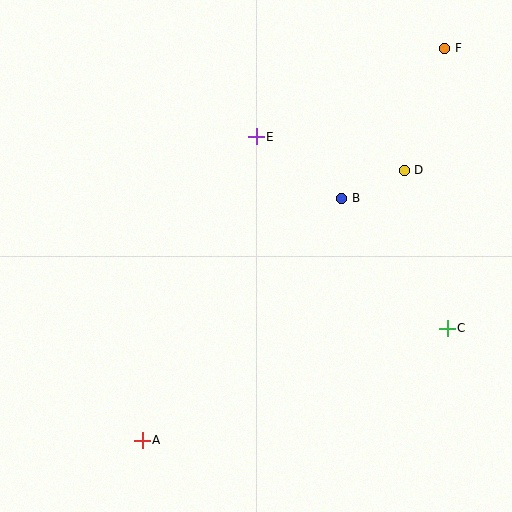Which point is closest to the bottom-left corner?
Point A is closest to the bottom-left corner.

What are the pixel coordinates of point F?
Point F is at (445, 48).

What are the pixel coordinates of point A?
Point A is at (142, 440).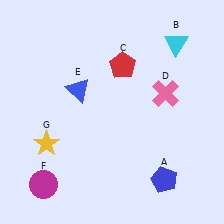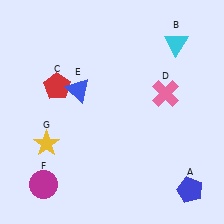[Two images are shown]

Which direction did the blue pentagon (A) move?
The blue pentagon (A) moved right.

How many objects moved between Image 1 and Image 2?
2 objects moved between the two images.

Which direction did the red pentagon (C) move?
The red pentagon (C) moved left.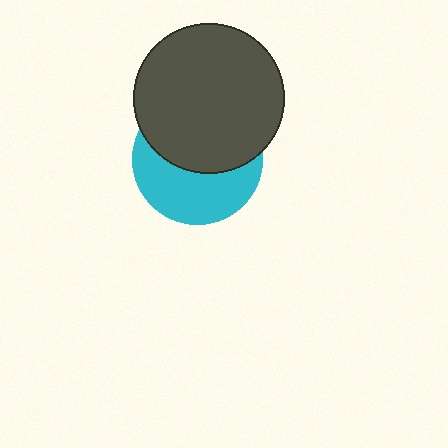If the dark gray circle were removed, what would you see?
You would see the complete cyan circle.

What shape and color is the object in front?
The object in front is a dark gray circle.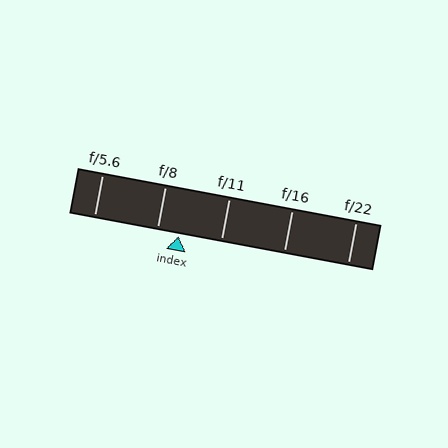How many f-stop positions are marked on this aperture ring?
There are 5 f-stop positions marked.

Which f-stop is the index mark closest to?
The index mark is closest to f/8.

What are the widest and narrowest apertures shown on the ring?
The widest aperture shown is f/5.6 and the narrowest is f/22.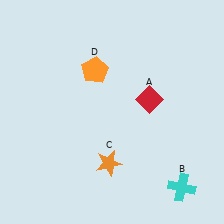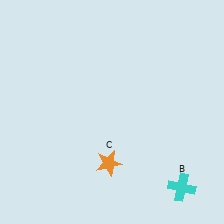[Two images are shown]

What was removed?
The orange pentagon (D), the red diamond (A) were removed in Image 2.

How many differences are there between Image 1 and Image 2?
There are 2 differences between the two images.